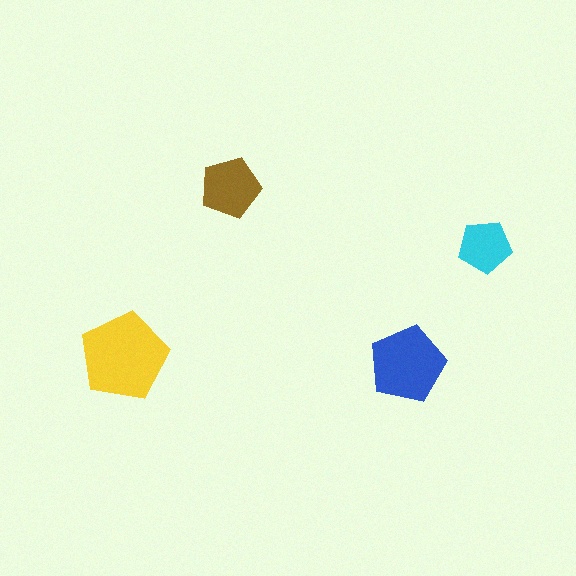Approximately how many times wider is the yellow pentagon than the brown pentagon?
About 1.5 times wider.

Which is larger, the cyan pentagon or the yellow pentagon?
The yellow one.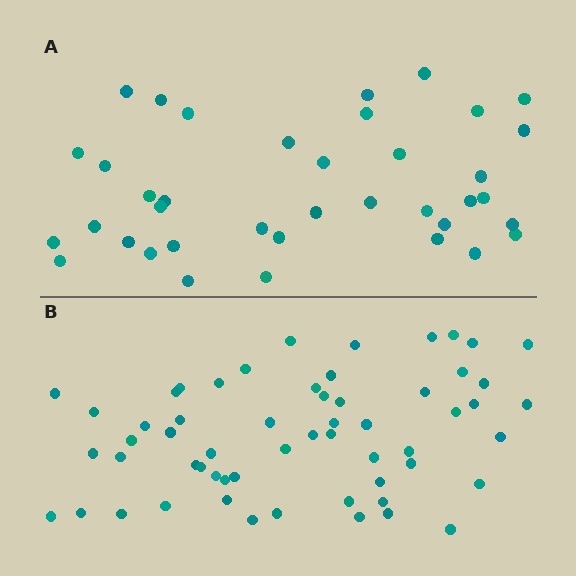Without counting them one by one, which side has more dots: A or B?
Region B (the bottom region) has more dots.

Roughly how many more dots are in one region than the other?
Region B has approximately 20 more dots than region A.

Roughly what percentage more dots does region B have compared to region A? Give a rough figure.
About 55% more.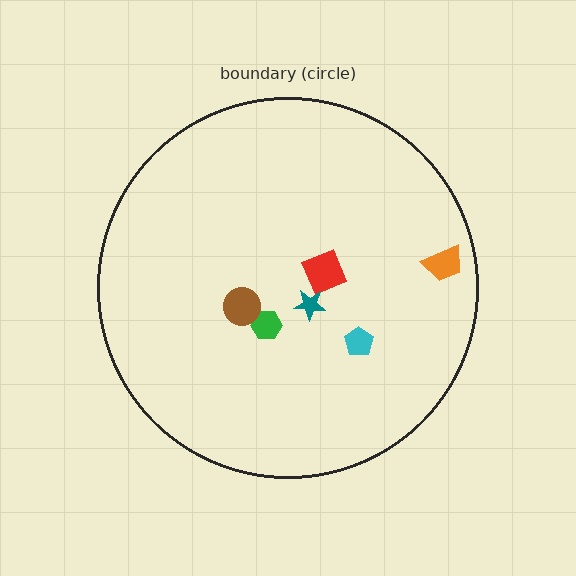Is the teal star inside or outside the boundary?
Inside.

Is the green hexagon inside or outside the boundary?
Inside.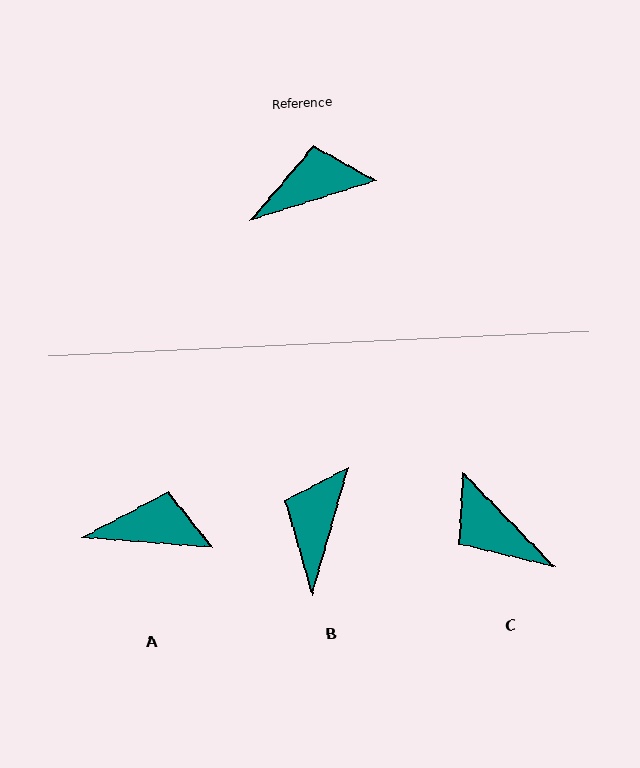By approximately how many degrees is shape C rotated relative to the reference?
Approximately 117 degrees counter-clockwise.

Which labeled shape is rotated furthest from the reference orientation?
C, about 117 degrees away.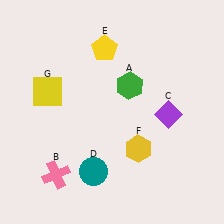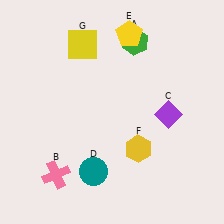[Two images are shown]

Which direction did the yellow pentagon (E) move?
The yellow pentagon (E) moved right.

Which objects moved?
The objects that moved are: the green hexagon (A), the yellow pentagon (E), the yellow square (G).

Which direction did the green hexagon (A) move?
The green hexagon (A) moved up.